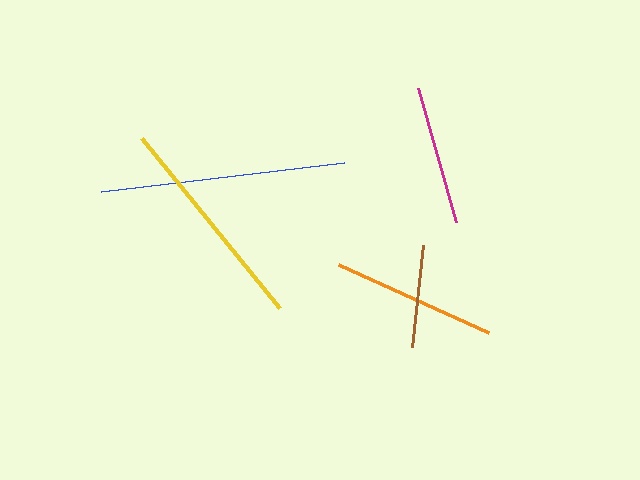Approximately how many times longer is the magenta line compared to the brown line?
The magenta line is approximately 1.4 times the length of the brown line.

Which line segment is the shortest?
The brown line is the shortest at approximately 102 pixels.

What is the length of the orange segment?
The orange segment is approximately 164 pixels long.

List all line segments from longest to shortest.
From longest to shortest: blue, yellow, orange, magenta, brown.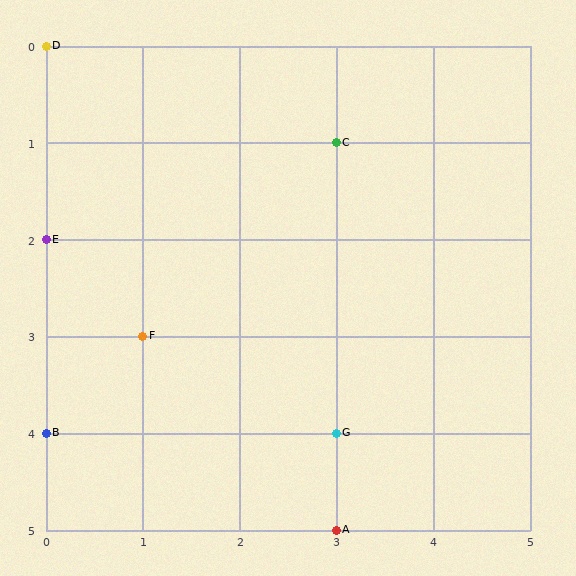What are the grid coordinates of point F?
Point F is at grid coordinates (1, 3).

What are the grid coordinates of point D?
Point D is at grid coordinates (0, 0).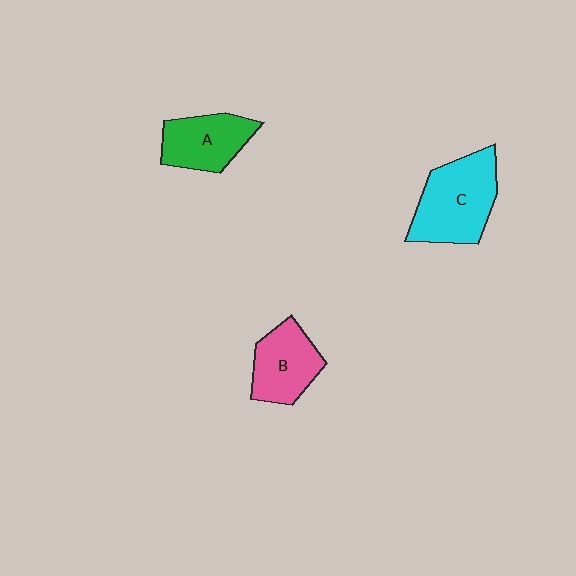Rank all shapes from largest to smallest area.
From largest to smallest: C (cyan), B (pink), A (green).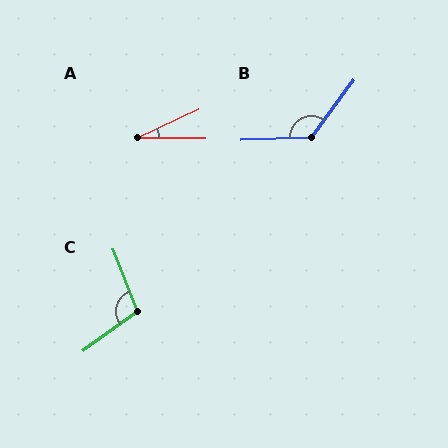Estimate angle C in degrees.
Approximately 105 degrees.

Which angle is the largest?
B, at approximately 128 degrees.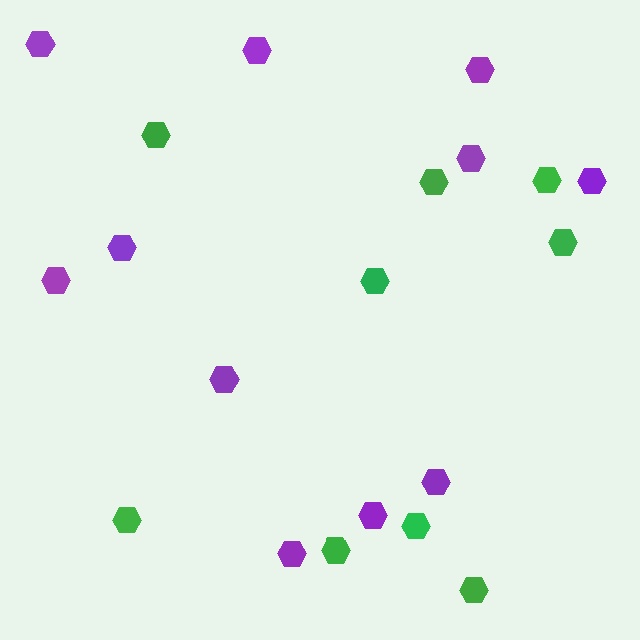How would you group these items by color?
There are 2 groups: one group of purple hexagons (11) and one group of green hexagons (9).